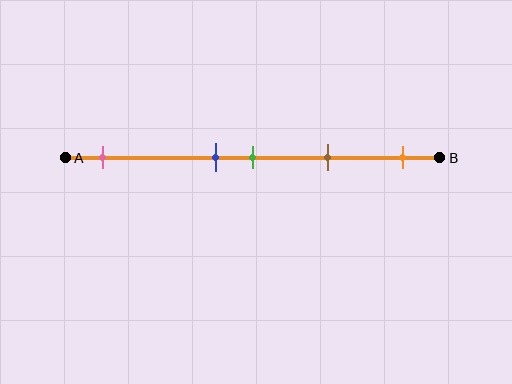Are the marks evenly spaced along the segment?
No, the marks are not evenly spaced.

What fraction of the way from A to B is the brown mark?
The brown mark is approximately 70% (0.7) of the way from A to B.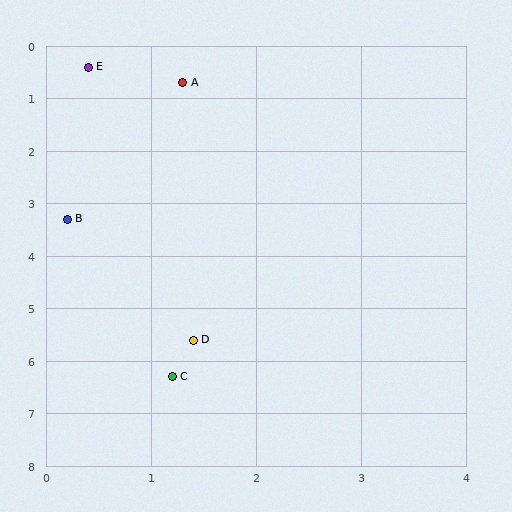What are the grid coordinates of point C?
Point C is at approximately (1.2, 6.3).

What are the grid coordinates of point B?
Point B is at approximately (0.2, 3.3).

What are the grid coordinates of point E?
Point E is at approximately (0.4, 0.4).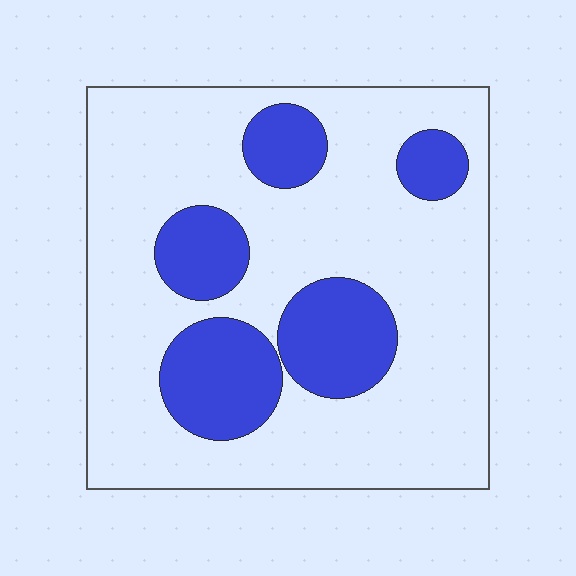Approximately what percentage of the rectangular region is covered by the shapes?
Approximately 25%.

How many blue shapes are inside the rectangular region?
5.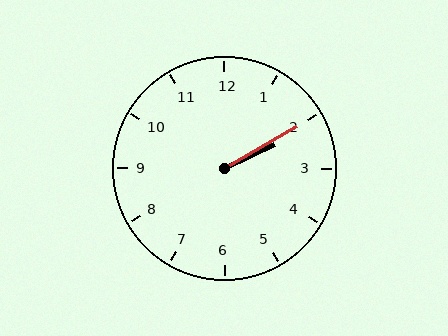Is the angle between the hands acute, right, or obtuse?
It is acute.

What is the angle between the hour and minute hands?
Approximately 5 degrees.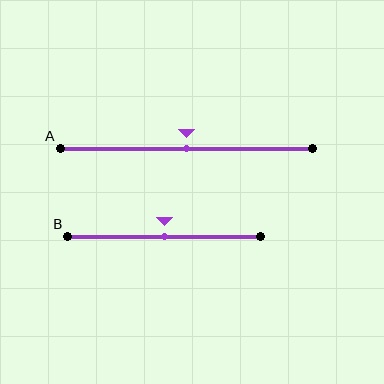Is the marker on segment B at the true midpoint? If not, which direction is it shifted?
Yes, the marker on segment B is at the true midpoint.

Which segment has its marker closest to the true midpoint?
Segment A has its marker closest to the true midpoint.